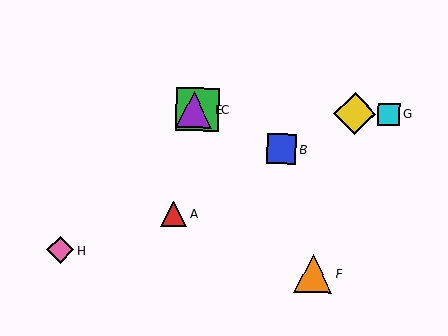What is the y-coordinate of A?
Object A is at y≈214.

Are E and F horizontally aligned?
No, E is at y≈110 and F is at y≈273.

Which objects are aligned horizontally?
Objects C, D, E, G are aligned horizontally.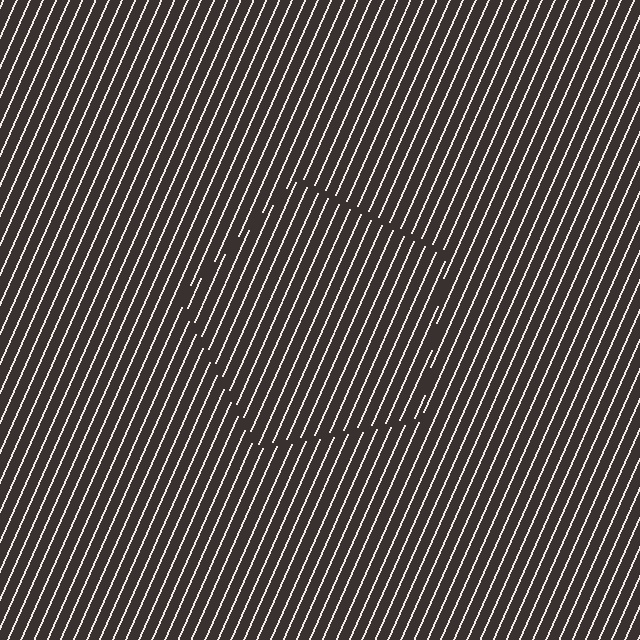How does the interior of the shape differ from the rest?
The interior of the shape contains the same grating, shifted by half a period — the contour is defined by the phase discontinuity where line-ends from the inner and outer gratings abut.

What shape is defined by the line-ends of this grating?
An illusory pentagon. The interior of the shape contains the same grating, shifted by half a period — the contour is defined by the phase discontinuity where line-ends from the inner and outer gratings abut.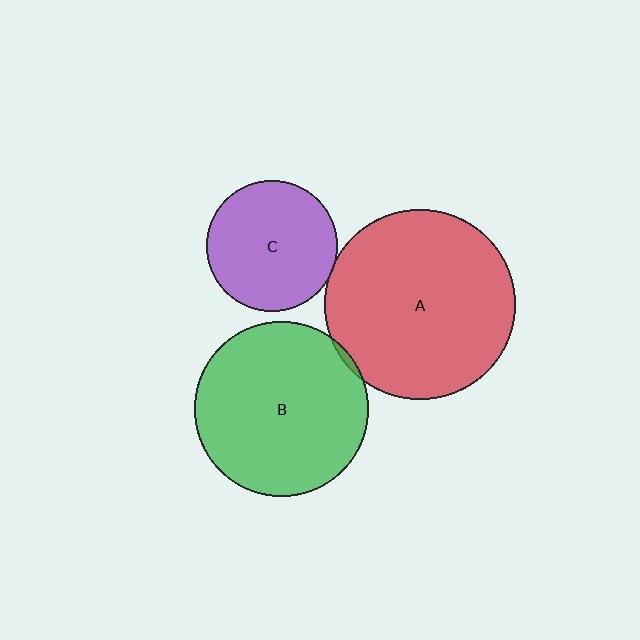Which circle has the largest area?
Circle A (red).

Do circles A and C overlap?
Yes.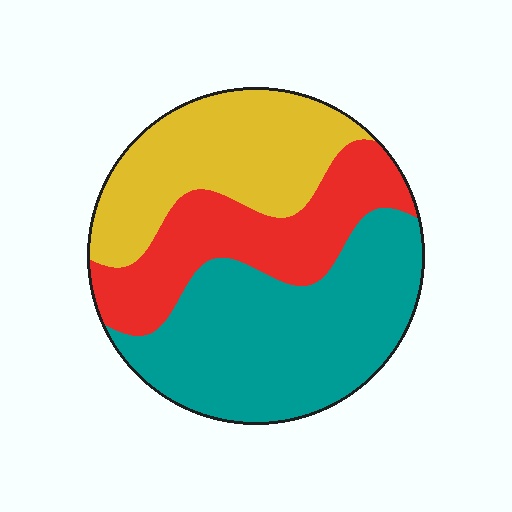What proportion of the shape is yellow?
Yellow covers about 30% of the shape.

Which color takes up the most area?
Teal, at roughly 45%.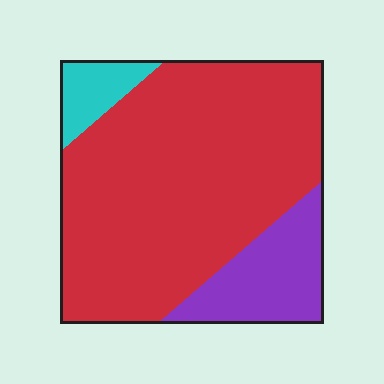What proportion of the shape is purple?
Purple covers 17% of the shape.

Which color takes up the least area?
Cyan, at roughly 5%.